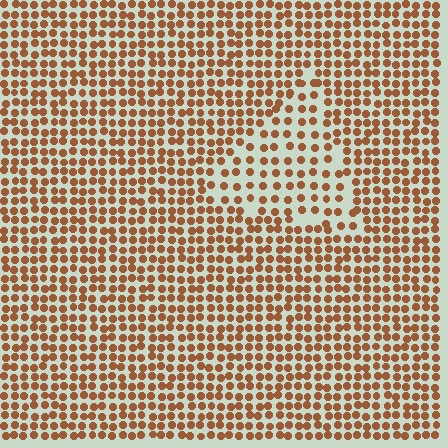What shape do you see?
I see a triangle.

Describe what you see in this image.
The image contains small brown elements arranged at two different densities. A triangle-shaped region is visible where the elements are less densely packed than the surrounding area.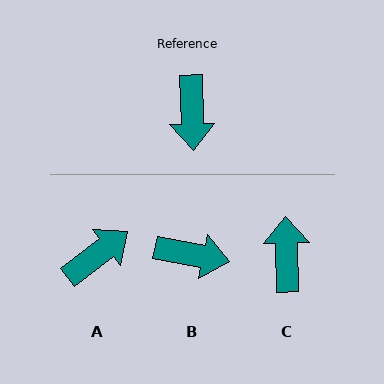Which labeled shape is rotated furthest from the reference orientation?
C, about 180 degrees away.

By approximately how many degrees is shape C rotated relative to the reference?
Approximately 180 degrees counter-clockwise.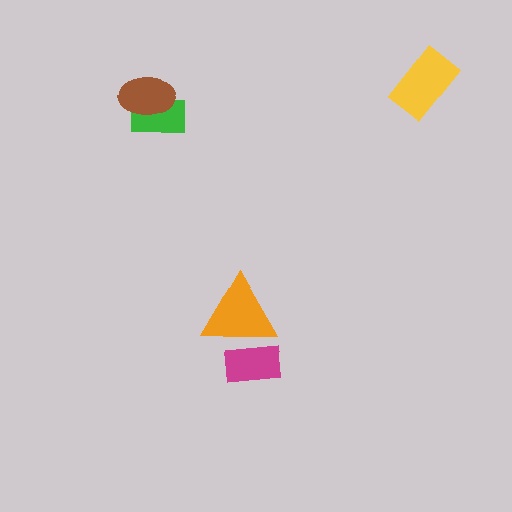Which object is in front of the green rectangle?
The brown ellipse is in front of the green rectangle.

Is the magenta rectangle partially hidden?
Yes, it is partially covered by another shape.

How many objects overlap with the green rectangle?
1 object overlaps with the green rectangle.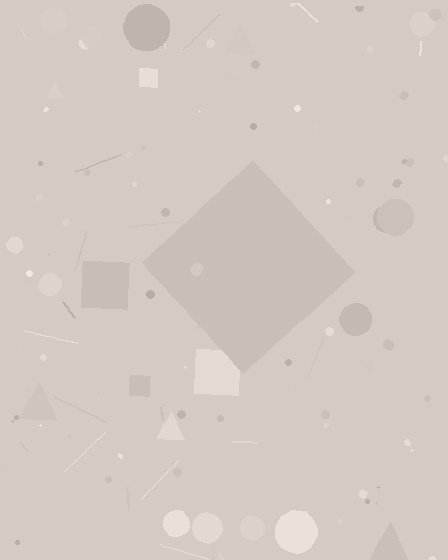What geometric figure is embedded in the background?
A diamond is embedded in the background.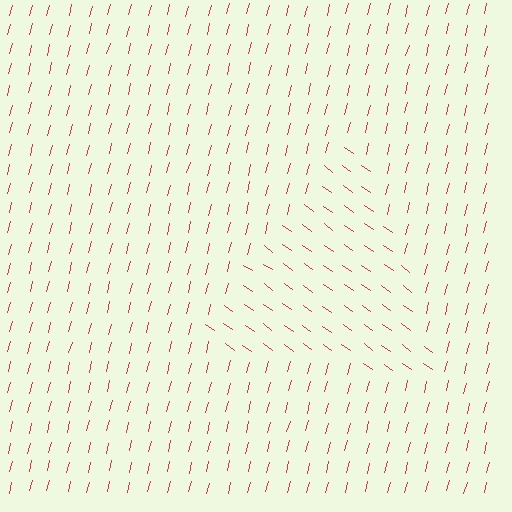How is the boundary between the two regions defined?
The boundary is defined purely by a change in line orientation (approximately 69 degrees difference). All lines are the same color and thickness.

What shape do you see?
I see a triangle.